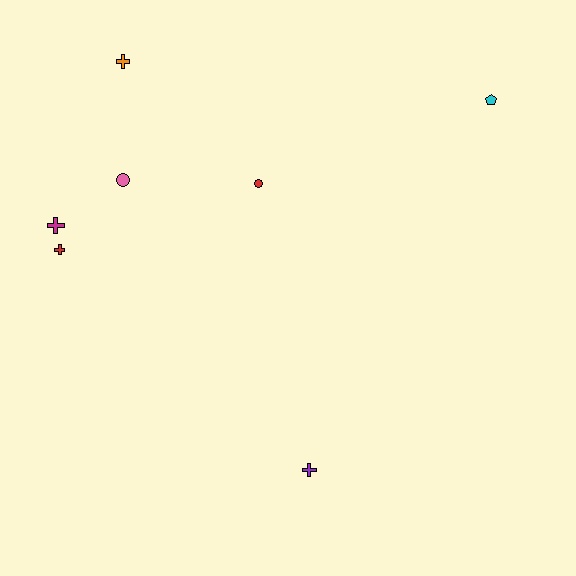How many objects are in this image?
There are 7 objects.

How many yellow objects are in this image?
There are no yellow objects.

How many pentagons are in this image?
There is 1 pentagon.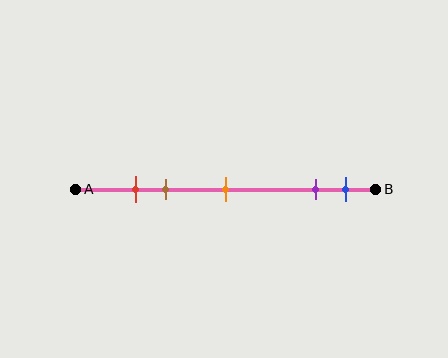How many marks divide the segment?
There are 5 marks dividing the segment.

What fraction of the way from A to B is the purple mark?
The purple mark is approximately 80% (0.8) of the way from A to B.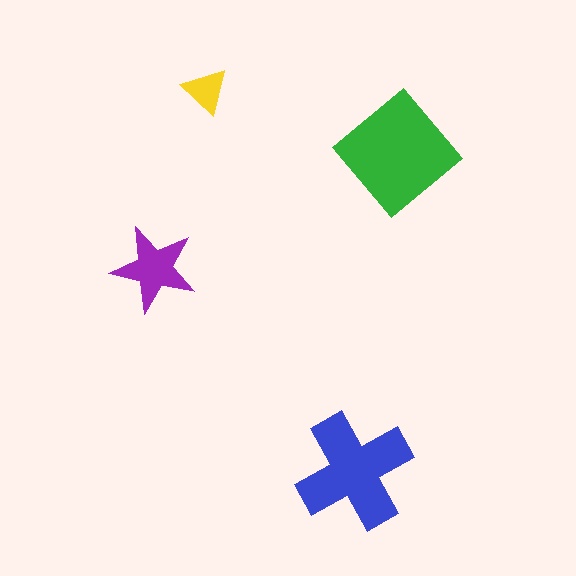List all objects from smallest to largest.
The yellow triangle, the purple star, the blue cross, the green diamond.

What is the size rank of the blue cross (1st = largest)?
2nd.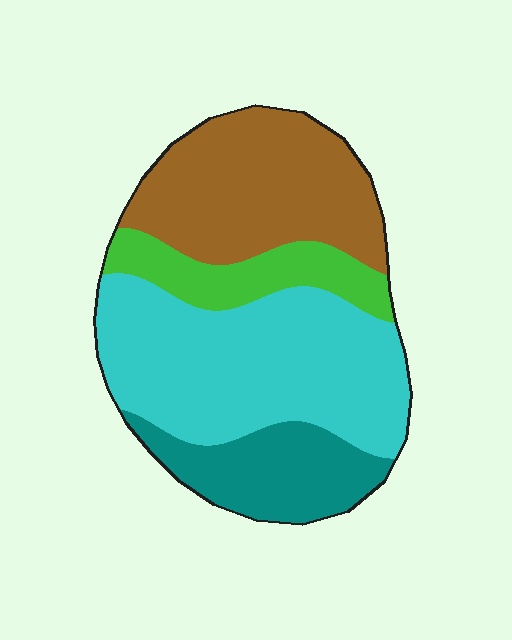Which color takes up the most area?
Cyan, at roughly 40%.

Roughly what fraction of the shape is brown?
Brown covers around 30% of the shape.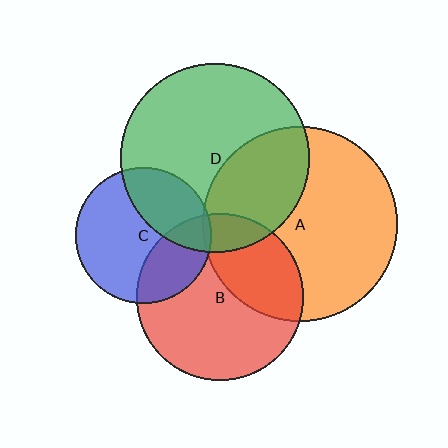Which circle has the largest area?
Circle A (orange).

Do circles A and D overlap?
Yes.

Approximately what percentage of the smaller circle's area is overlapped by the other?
Approximately 35%.